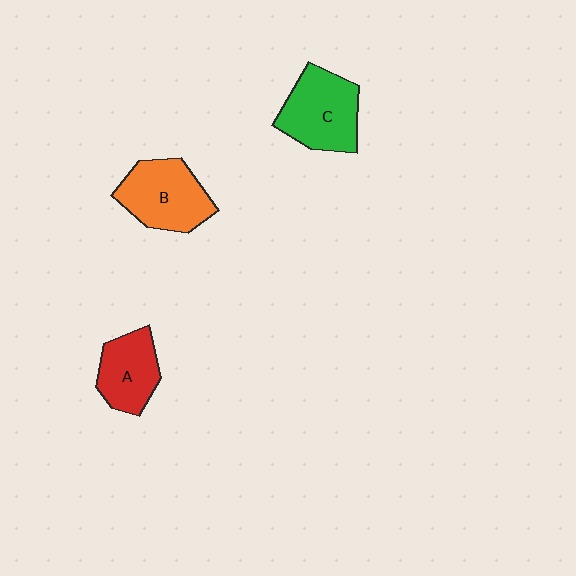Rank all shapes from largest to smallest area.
From largest to smallest: C (green), B (orange), A (red).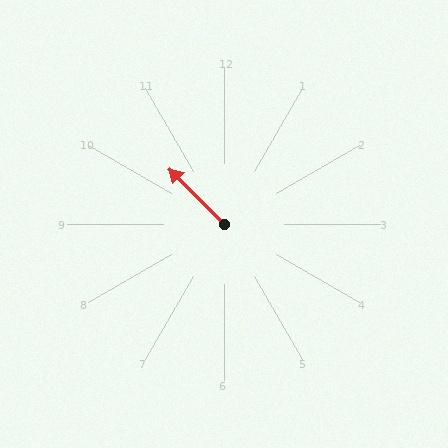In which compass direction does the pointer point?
Northwest.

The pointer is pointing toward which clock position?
Roughly 11 o'clock.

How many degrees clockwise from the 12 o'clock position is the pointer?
Approximately 315 degrees.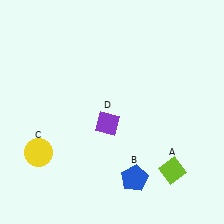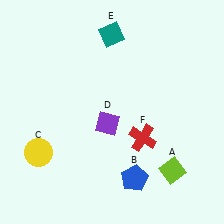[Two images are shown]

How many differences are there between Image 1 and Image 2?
There are 2 differences between the two images.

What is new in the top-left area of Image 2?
A teal diamond (E) was added in the top-left area of Image 2.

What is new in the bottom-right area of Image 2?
A red cross (F) was added in the bottom-right area of Image 2.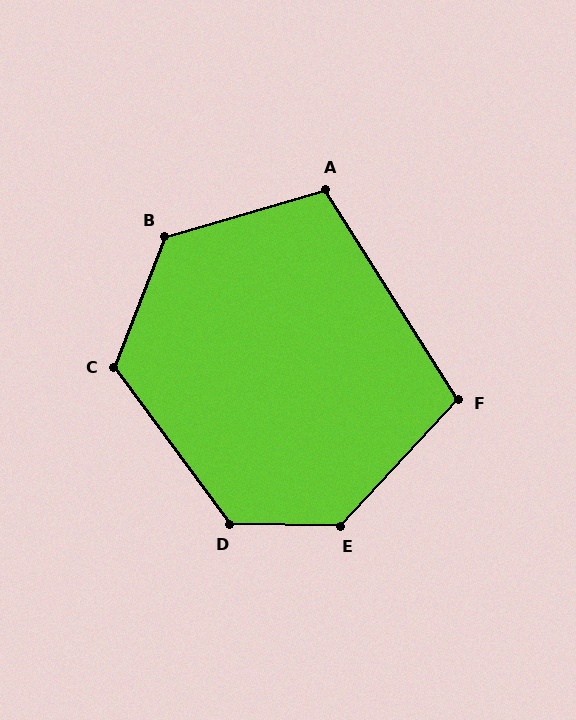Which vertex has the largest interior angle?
E, at approximately 132 degrees.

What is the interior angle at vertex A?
Approximately 106 degrees (obtuse).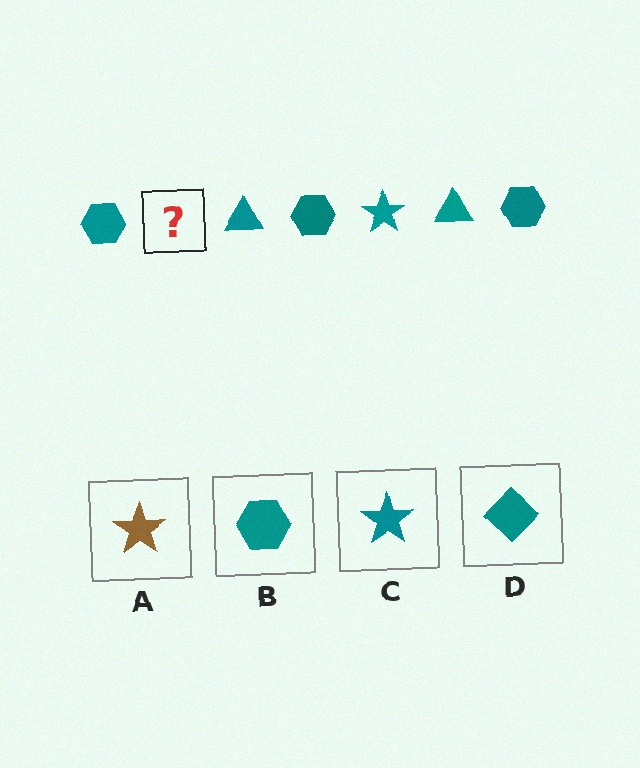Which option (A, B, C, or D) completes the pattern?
C.